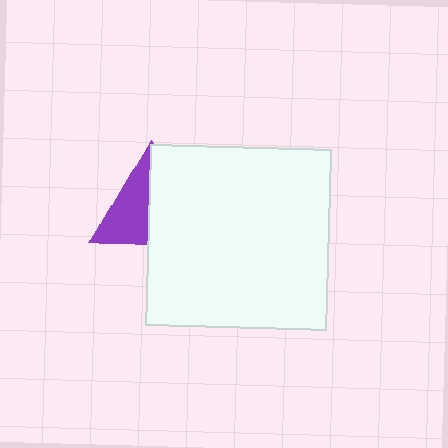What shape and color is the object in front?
The object in front is a white square.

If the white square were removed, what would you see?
You would see the complete purple triangle.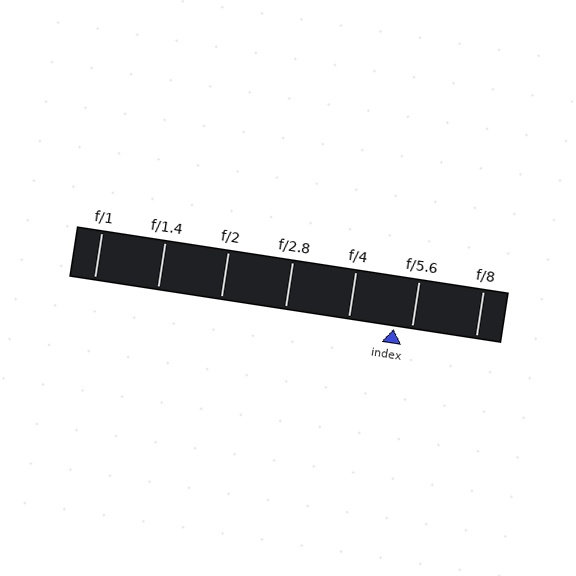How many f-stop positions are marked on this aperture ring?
There are 7 f-stop positions marked.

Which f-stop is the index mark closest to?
The index mark is closest to f/5.6.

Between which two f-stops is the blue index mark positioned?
The index mark is between f/4 and f/5.6.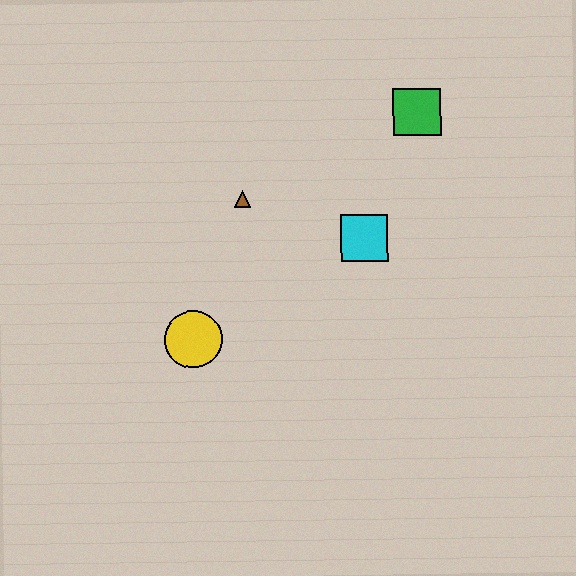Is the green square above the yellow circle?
Yes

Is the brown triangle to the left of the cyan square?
Yes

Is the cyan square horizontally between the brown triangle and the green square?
Yes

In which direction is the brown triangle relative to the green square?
The brown triangle is to the left of the green square.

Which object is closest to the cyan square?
The brown triangle is closest to the cyan square.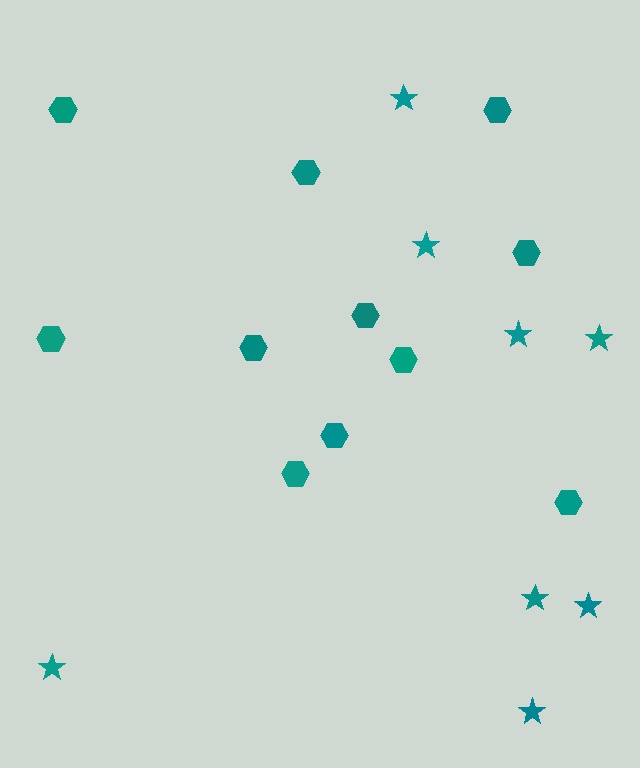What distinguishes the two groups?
There are 2 groups: one group of stars (8) and one group of hexagons (11).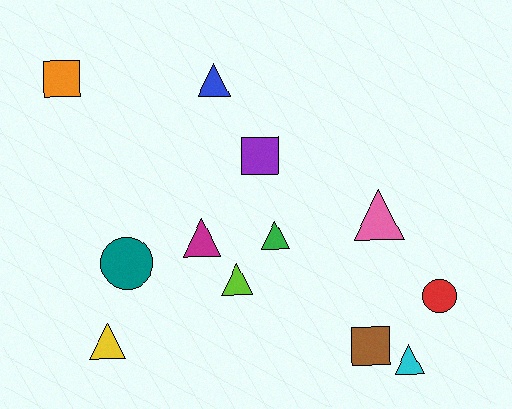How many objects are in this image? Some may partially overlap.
There are 12 objects.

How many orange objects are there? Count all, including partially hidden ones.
There is 1 orange object.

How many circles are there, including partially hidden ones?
There are 2 circles.